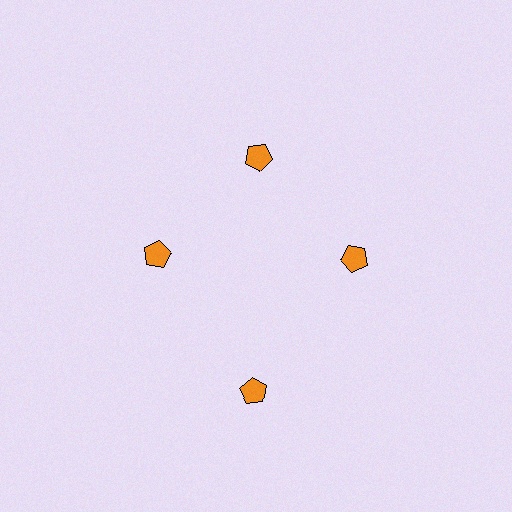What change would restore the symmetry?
The symmetry would be restored by moving it inward, back onto the ring so that all 4 pentagons sit at equal angles and equal distance from the center.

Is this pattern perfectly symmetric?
No. The 4 orange pentagons are arranged in a ring, but one element near the 6 o'clock position is pushed outward from the center, breaking the 4-fold rotational symmetry.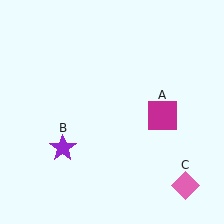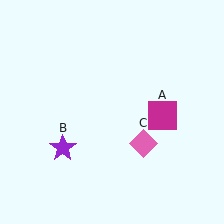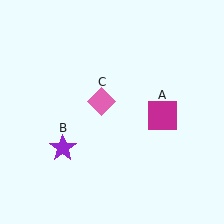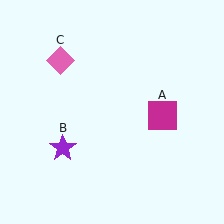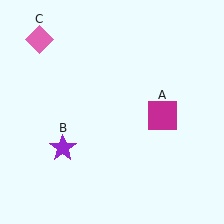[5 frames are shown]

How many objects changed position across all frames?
1 object changed position: pink diamond (object C).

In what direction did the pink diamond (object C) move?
The pink diamond (object C) moved up and to the left.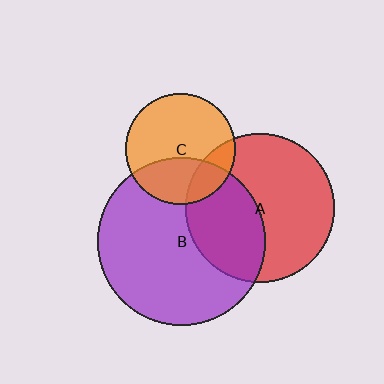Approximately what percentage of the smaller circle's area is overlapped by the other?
Approximately 40%.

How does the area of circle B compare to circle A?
Approximately 1.3 times.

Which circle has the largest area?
Circle B (purple).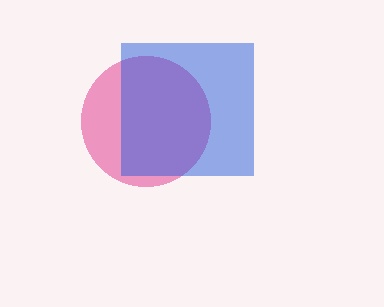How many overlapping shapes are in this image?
There are 2 overlapping shapes in the image.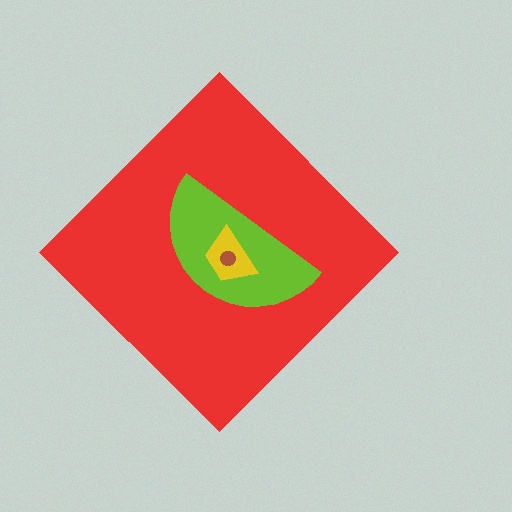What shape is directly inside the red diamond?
The lime semicircle.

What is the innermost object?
The brown circle.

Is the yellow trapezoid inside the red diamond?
Yes.